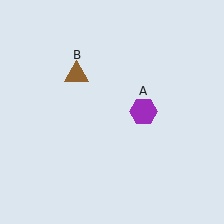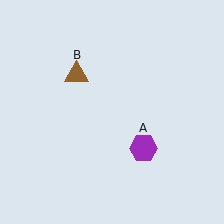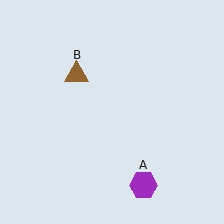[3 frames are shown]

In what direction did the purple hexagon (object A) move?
The purple hexagon (object A) moved down.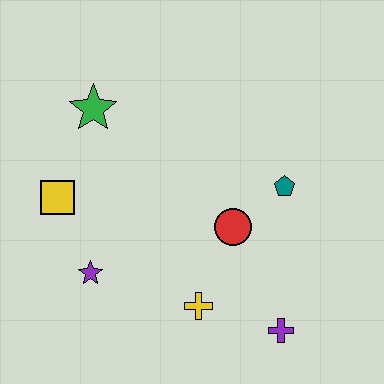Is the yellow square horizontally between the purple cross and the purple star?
No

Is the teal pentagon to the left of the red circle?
No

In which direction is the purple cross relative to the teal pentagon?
The purple cross is below the teal pentagon.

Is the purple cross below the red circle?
Yes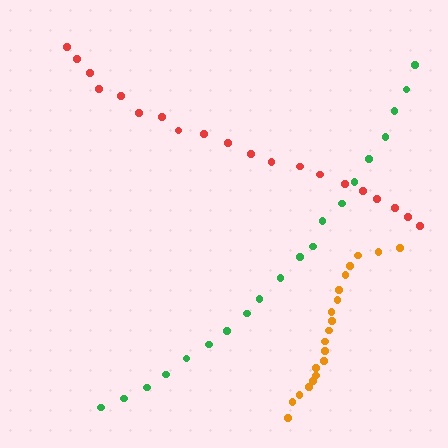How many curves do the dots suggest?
There are 3 distinct paths.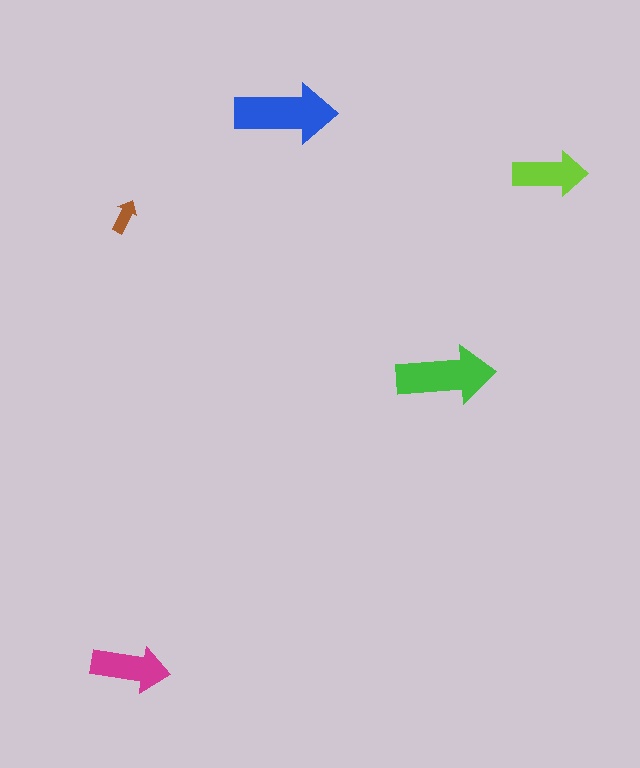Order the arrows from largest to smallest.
the blue one, the green one, the magenta one, the lime one, the brown one.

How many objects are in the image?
There are 5 objects in the image.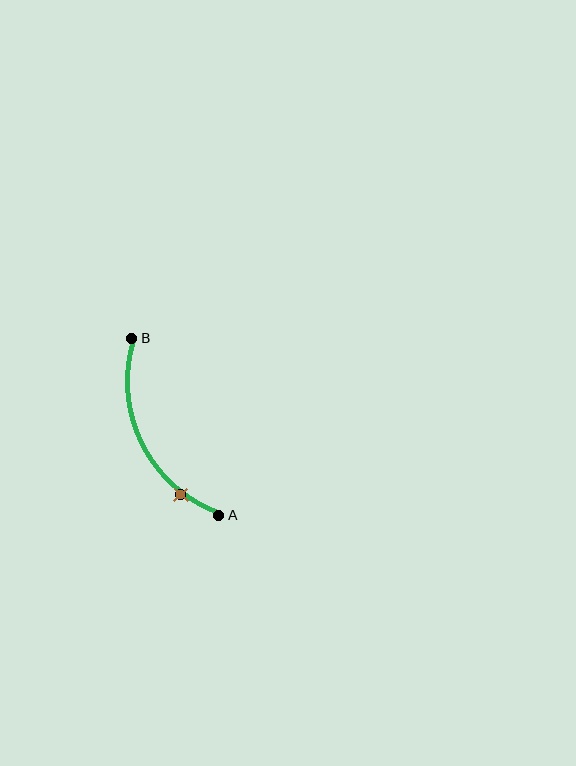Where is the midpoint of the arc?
The arc midpoint is the point on the curve farthest from the straight line joining A and B. It sits to the left of that line.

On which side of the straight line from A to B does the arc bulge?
The arc bulges to the left of the straight line connecting A and B.